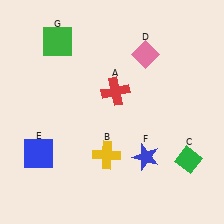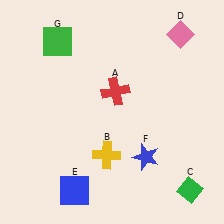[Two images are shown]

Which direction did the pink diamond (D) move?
The pink diamond (D) moved right.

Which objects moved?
The objects that moved are: the green diamond (C), the pink diamond (D), the blue square (E).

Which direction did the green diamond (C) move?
The green diamond (C) moved down.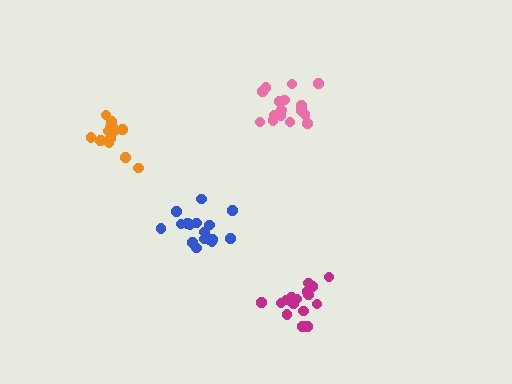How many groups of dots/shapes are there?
There are 4 groups.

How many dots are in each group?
Group 1: 17 dots, Group 2: 16 dots, Group 3: 16 dots, Group 4: 13 dots (62 total).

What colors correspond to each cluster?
The clusters are colored: blue, magenta, pink, orange.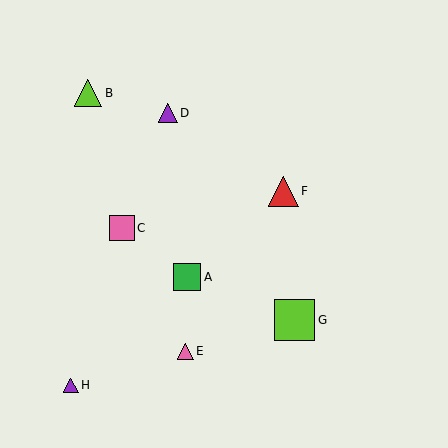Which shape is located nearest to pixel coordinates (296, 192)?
The red triangle (labeled F) at (283, 191) is nearest to that location.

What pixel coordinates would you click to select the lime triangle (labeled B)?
Click at (88, 93) to select the lime triangle B.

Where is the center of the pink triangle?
The center of the pink triangle is at (185, 351).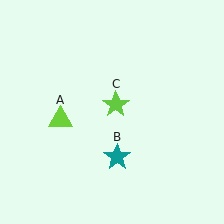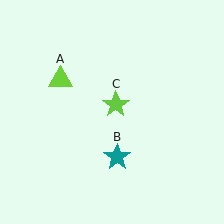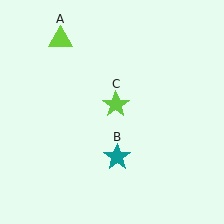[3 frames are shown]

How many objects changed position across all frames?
1 object changed position: lime triangle (object A).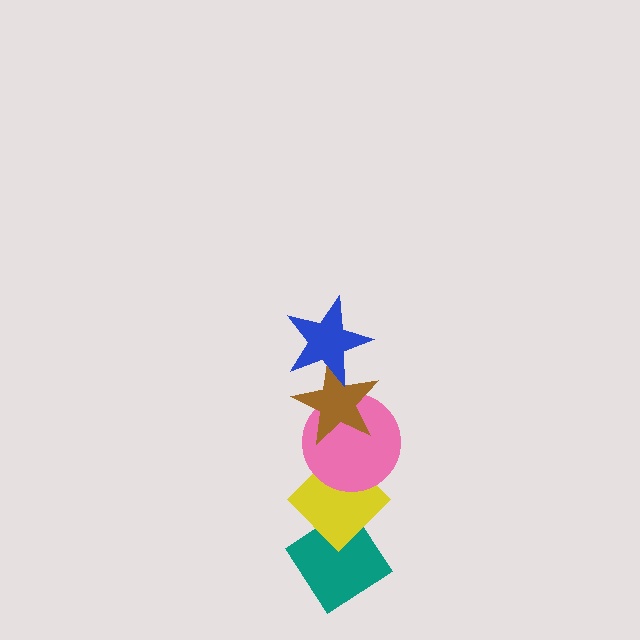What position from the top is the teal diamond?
The teal diamond is 5th from the top.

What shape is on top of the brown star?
The blue star is on top of the brown star.